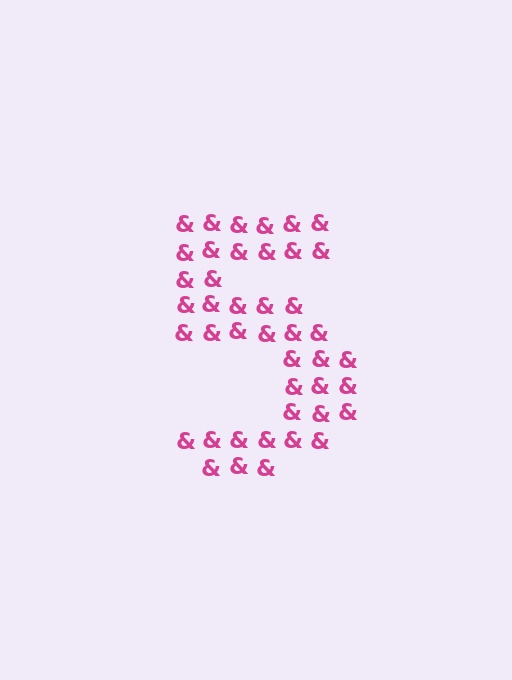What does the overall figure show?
The overall figure shows the digit 5.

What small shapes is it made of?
It is made of small ampersands.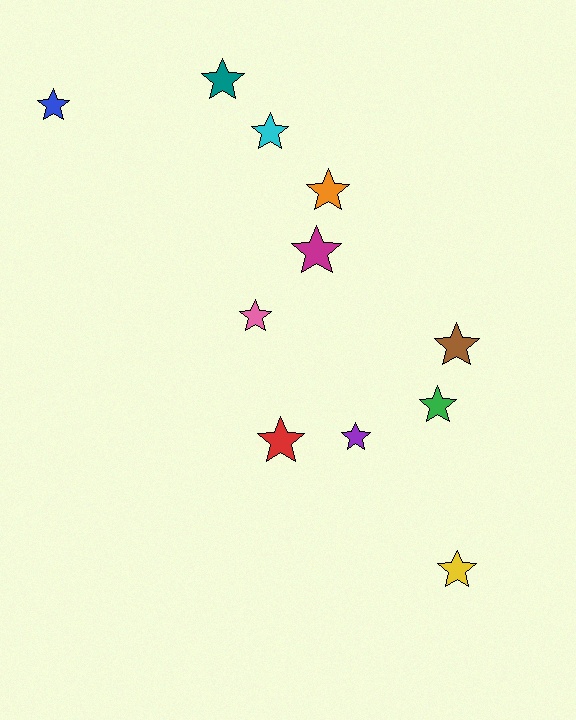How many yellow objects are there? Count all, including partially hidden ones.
There is 1 yellow object.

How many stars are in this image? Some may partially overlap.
There are 11 stars.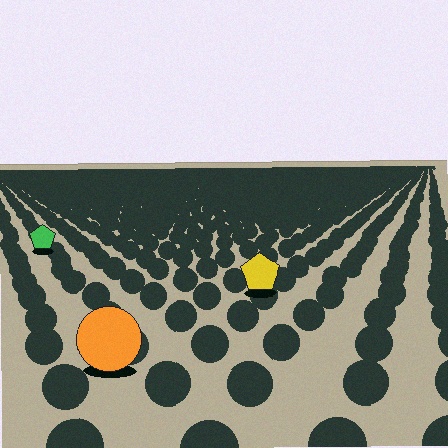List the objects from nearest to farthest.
From nearest to farthest: the orange circle, the yellow pentagon, the green pentagon.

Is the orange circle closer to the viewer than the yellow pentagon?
Yes. The orange circle is closer — you can tell from the texture gradient: the ground texture is coarser near it.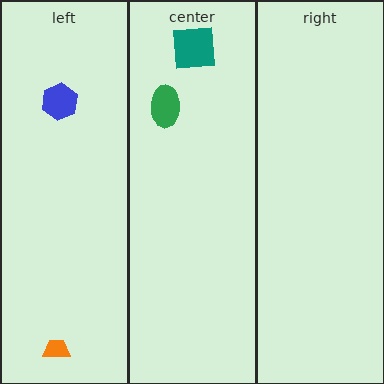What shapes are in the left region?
The orange trapezoid, the blue hexagon.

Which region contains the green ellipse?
The center region.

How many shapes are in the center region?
2.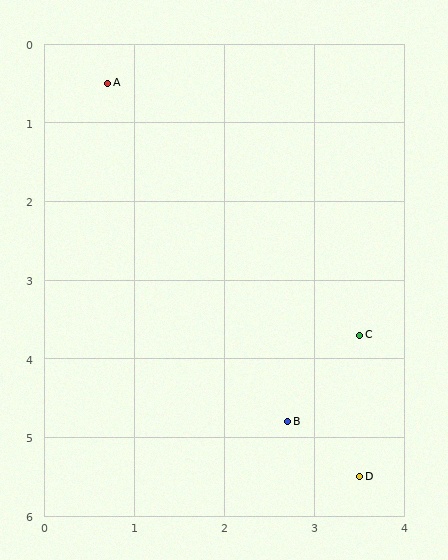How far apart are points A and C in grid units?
Points A and C are about 4.3 grid units apart.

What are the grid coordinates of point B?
Point B is at approximately (2.7, 4.8).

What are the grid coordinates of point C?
Point C is at approximately (3.5, 3.7).